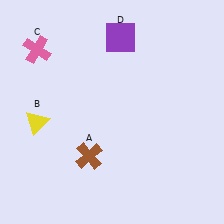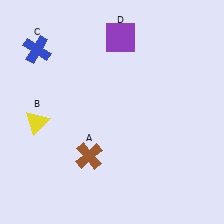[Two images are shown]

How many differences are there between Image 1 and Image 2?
There is 1 difference between the two images.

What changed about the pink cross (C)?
In Image 1, C is pink. In Image 2, it changed to blue.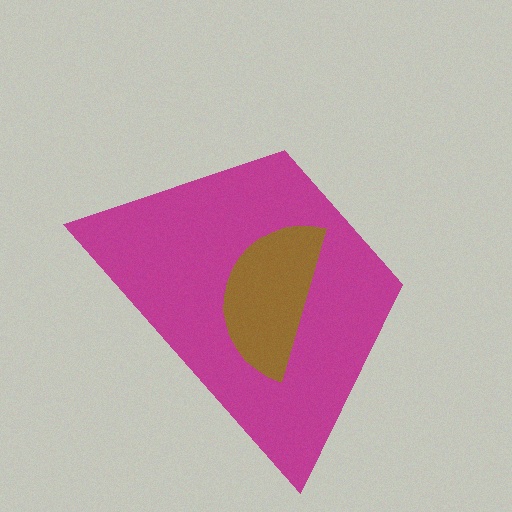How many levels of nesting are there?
2.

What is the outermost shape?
The magenta trapezoid.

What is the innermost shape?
The brown semicircle.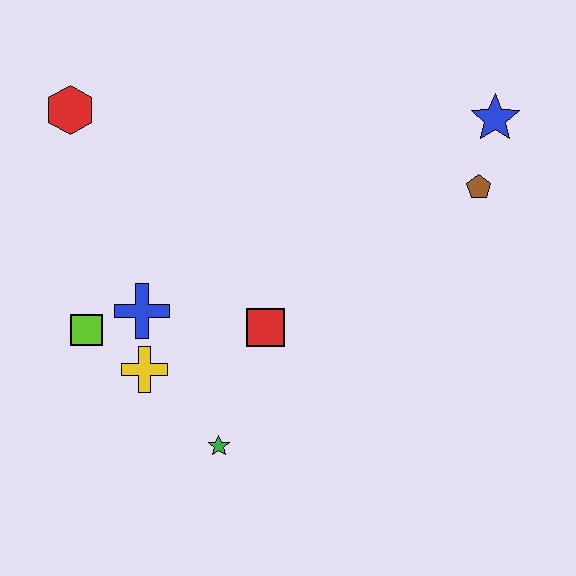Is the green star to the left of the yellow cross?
No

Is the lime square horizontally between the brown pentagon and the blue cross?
No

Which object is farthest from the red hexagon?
The blue star is farthest from the red hexagon.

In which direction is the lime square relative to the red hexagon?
The lime square is below the red hexagon.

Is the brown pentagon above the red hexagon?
No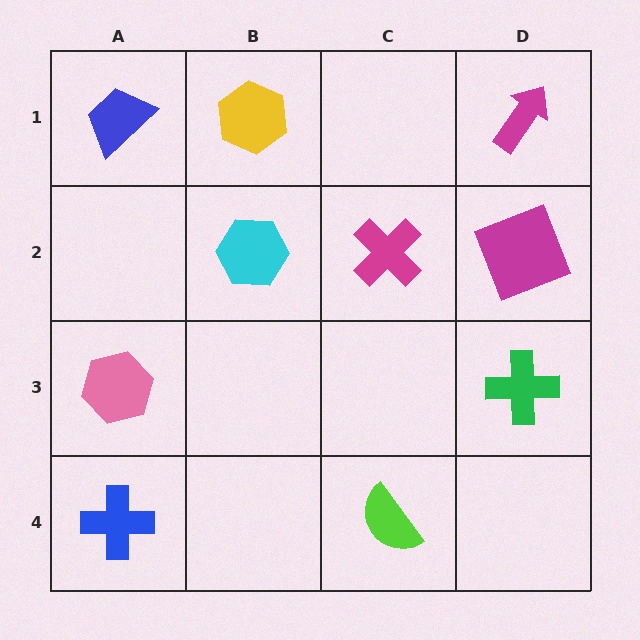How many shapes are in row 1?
3 shapes.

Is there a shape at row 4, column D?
No, that cell is empty.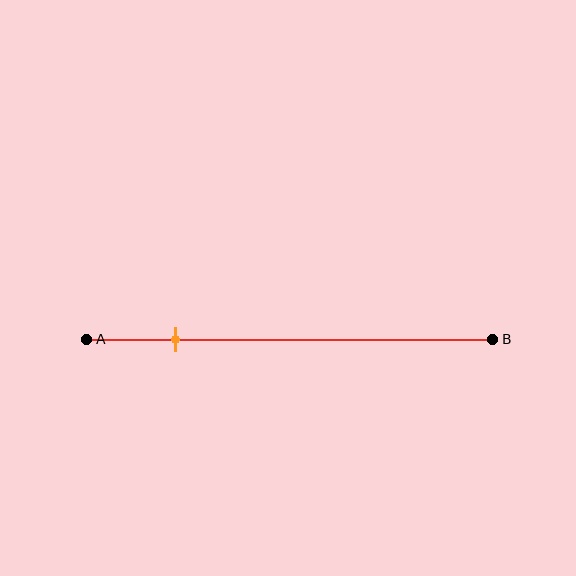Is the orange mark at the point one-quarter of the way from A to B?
No, the mark is at about 20% from A, not at the 25% one-quarter point.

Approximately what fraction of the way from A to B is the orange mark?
The orange mark is approximately 20% of the way from A to B.